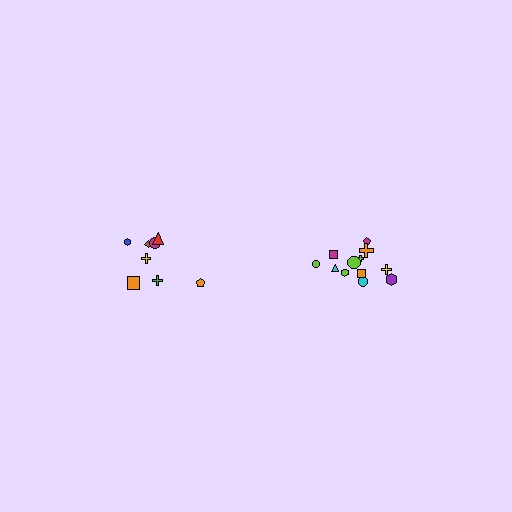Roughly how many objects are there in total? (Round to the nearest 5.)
Roughly 20 objects in total.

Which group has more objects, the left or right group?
The right group.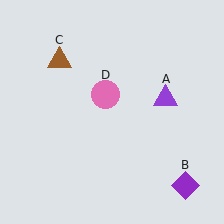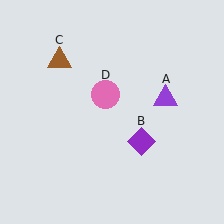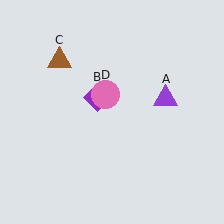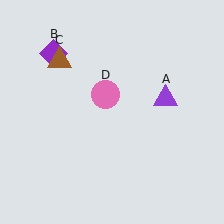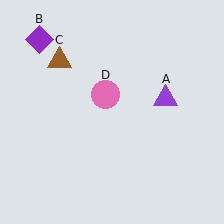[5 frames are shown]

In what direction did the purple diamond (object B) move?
The purple diamond (object B) moved up and to the left.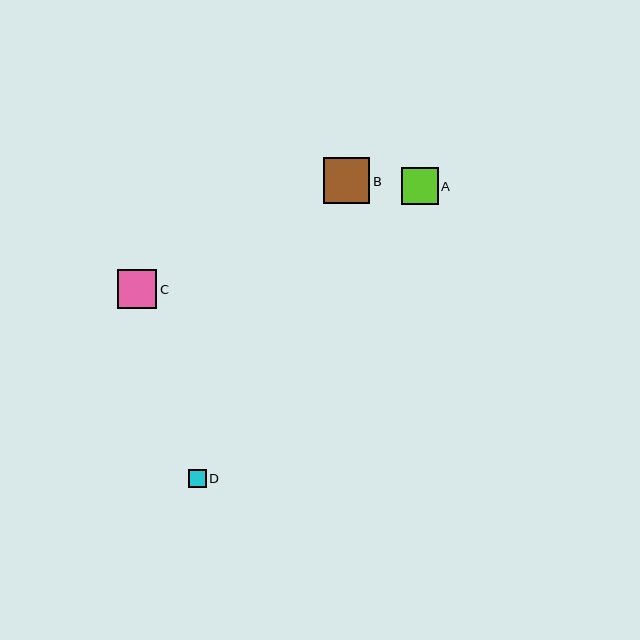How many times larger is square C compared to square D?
Square C is approximately 2.2 times the size of square D.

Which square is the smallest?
Square D is the smallest with a size of approximately 18 pixels.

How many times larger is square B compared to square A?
Square B is approximately 1.3 times the size of square A.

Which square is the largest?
Square B is the largest with a size of approximately 46 pixels.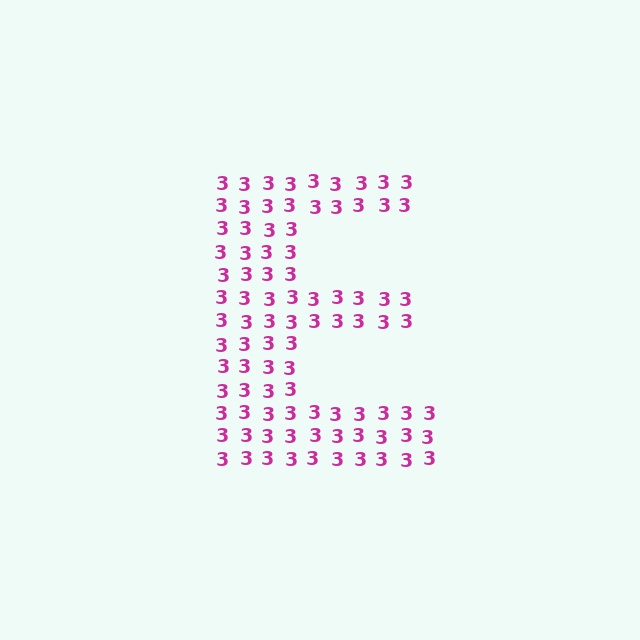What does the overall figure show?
The overall figure shows the letter E.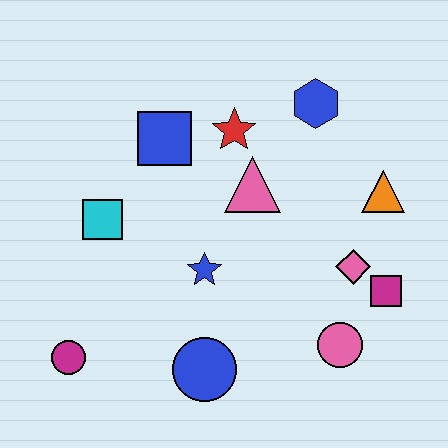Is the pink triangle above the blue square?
No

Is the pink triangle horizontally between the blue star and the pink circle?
Yes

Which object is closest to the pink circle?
The magenta square is closest to the pink circle.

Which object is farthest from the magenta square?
The magenta circle is farthest from the magenta square.